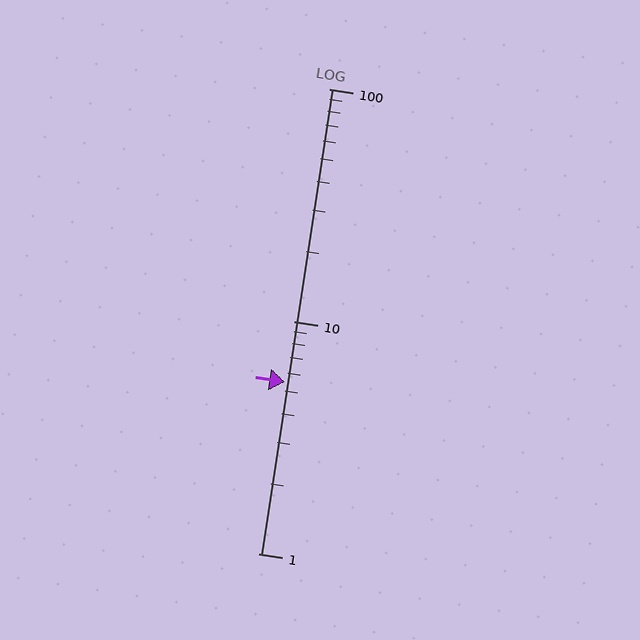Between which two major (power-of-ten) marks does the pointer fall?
The pointer is between 1 and 10.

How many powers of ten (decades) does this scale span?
The scale spans 2 decades, from 1 to 100.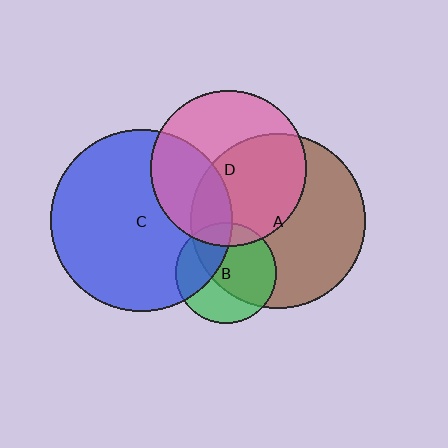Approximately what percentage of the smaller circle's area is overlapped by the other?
Approximately 50%.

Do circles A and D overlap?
Yes.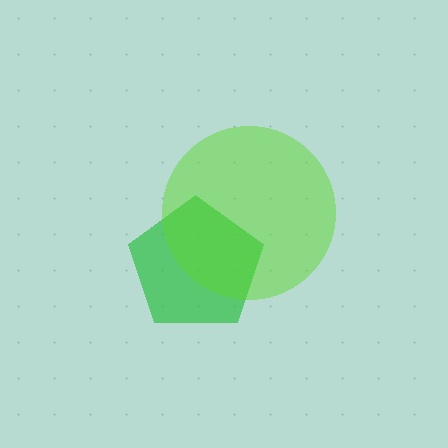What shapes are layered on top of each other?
The layered shapes are: a green pentagon, a lime circle.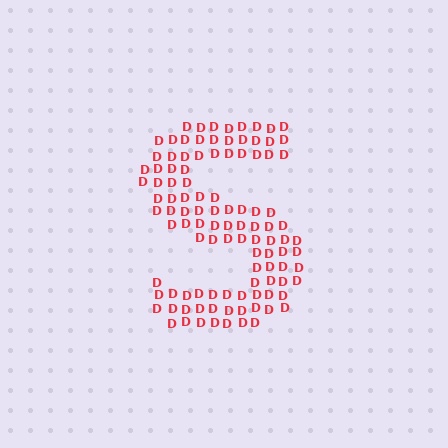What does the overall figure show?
The overall figure shows the letter S.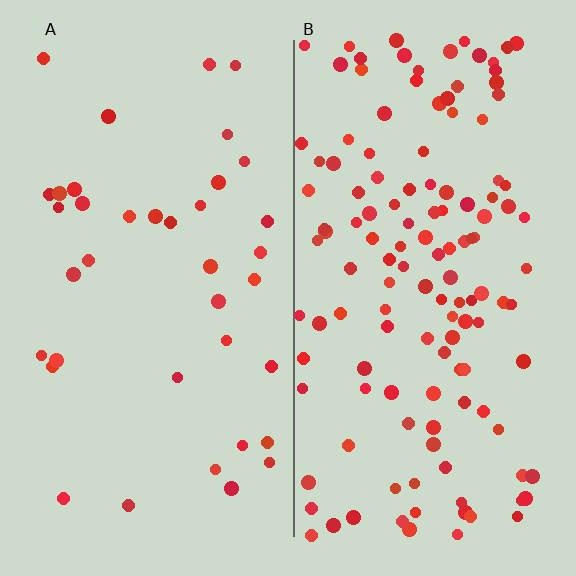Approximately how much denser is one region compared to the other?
Approximately 3.5× — region B over region A.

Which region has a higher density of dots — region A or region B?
B (the right).